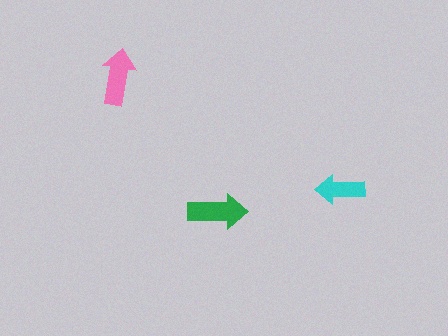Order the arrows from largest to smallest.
the green one, the pink one, the cyan one.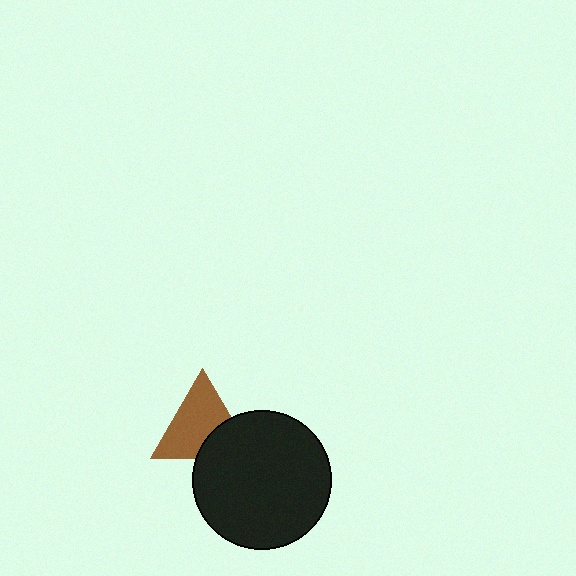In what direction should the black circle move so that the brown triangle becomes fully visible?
The black circle should move toward the lower-right. That is the shortest direction to clear the overlap and leave the brown triangle fully visible.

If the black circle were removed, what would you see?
You would see the complete brown triangle.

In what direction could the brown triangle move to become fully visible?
The brown triangle could move toward the upper-left. That would shift it out from behind the black circle entirely.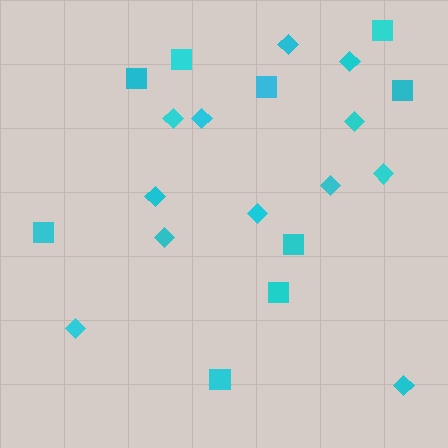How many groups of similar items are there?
There are 2 groups: one group of squares (9) and one group of diamonds (12).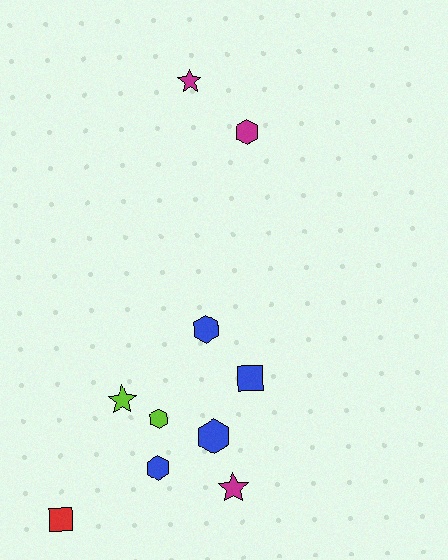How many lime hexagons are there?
There is 1 lime hexagon.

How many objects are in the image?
There are 10 objects.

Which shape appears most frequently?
Hexagon, with 5 objects.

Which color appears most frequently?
Blue, with 4 objects.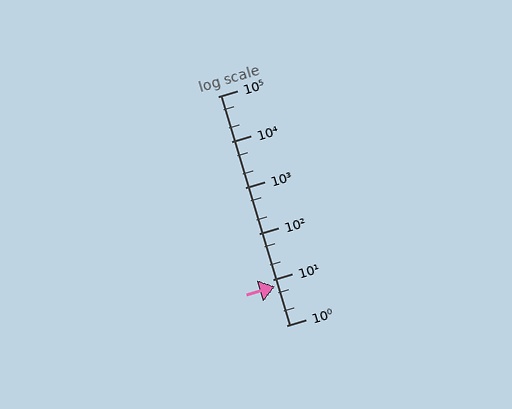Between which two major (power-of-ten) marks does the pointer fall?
The pointer is between 1 and 10.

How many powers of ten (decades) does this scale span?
The scale spans 5 decades, from 1 to 100000.